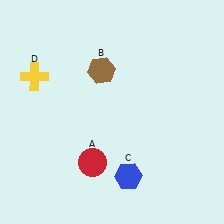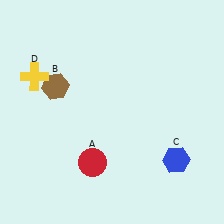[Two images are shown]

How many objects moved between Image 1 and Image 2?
2 objects moved between the two images.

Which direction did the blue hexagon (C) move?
The blue hexagon (C) moved right.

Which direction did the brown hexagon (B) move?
The brown hexagon (B) moved left.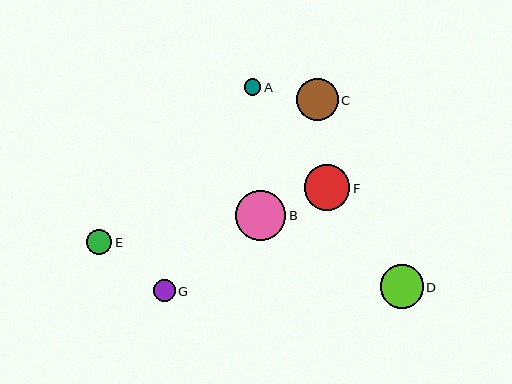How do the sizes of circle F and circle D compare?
Circle F and circle D are approximately the same size.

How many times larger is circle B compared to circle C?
Circle B is approximately 1.2 times the size of circle C.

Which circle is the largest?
Circle B is the largest with a size of approximately 50 pixels.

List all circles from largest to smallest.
From largest to smallest: B, F, D, C, E, G, A.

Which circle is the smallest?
Circle A is the smallest with a size of approximately 17 pixels.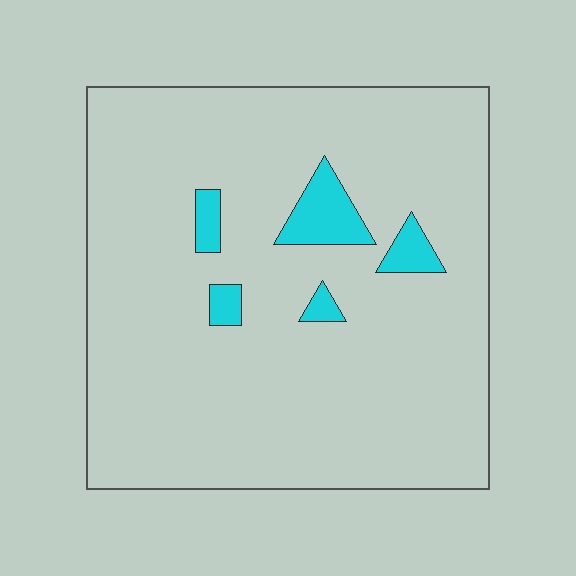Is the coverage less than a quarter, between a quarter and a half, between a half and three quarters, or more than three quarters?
Less than a quarter.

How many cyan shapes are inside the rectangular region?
5.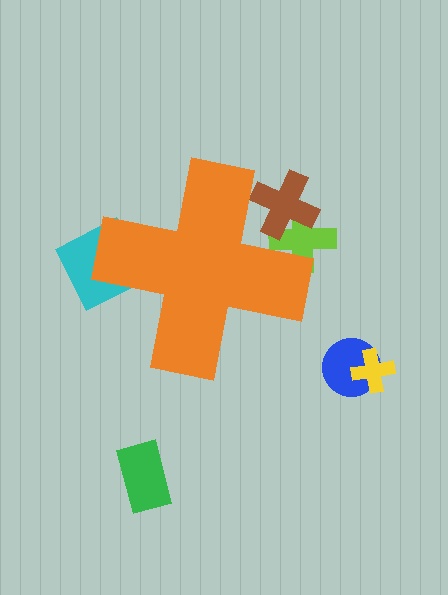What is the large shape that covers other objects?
An orange cross.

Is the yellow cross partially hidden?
No, the yellow cross is fully visible.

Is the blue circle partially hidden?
No, the blue circle is fully visible.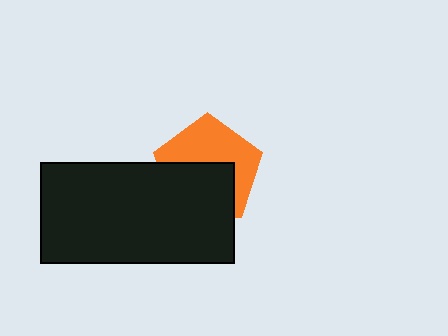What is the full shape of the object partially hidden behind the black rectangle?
The partially hidden object is an orange pentagon.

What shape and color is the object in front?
The object in front is a black rectangle.